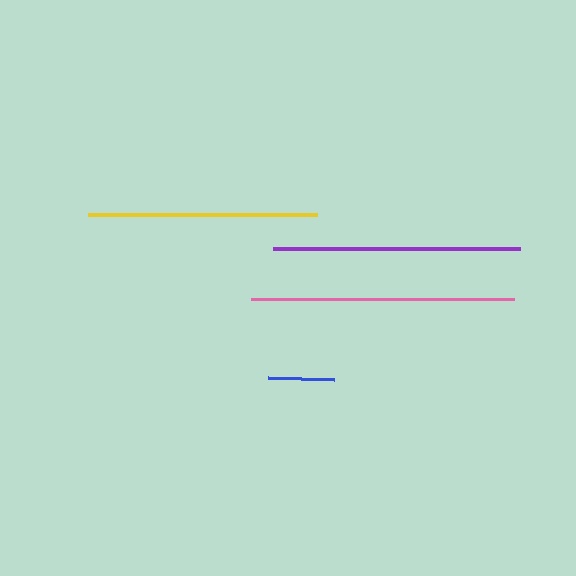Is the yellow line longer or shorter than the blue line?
The yellow line is longer than the blue line.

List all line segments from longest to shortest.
From longest to shortest: pink, purple, yellow, blue.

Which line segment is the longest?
The pink line is the longest at approximately 263 pixels.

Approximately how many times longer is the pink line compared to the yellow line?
The pink line is approximately 1.2 times the length of the yellow line.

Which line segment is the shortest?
The blue line is the shortest at approximately 66 pixels.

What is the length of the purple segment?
The purple segment is approximately 247 pixels long.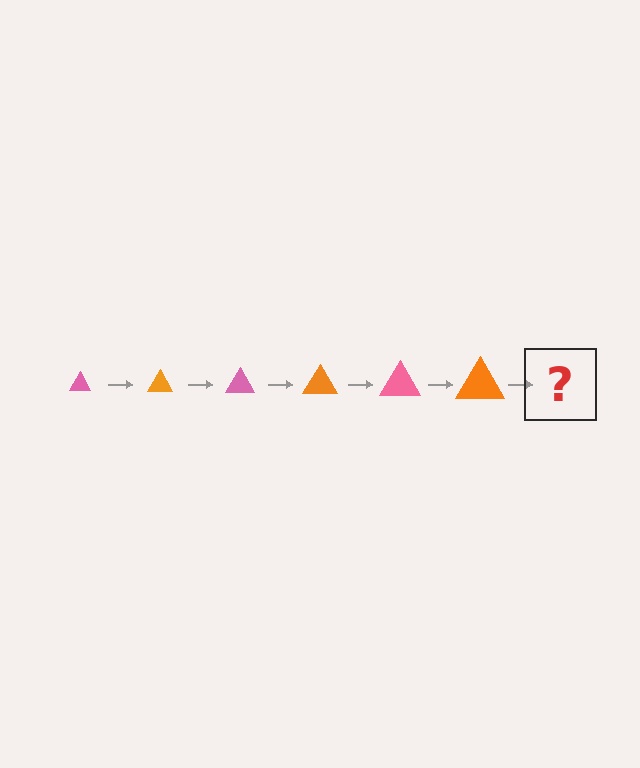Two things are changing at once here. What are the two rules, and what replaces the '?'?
The two rules are that the triangle grows larger each step and the color cycles through pink and orange. The '?' should be a pink triangle, larger than the previous one.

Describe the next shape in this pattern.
It should be a pink triangle, larger than the previous one.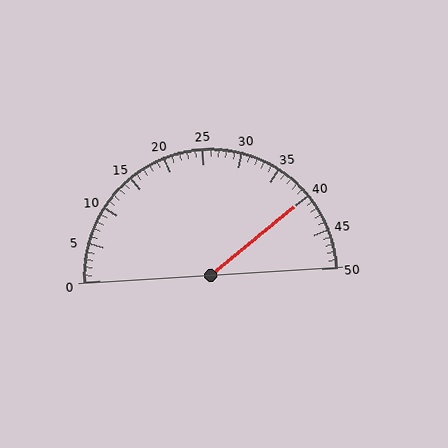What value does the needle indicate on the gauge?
The needle indicates approximately 40.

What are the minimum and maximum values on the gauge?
The gauge ranges from 0 to 50.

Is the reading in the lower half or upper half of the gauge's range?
The reading is in the upper half of the range (0 to 50).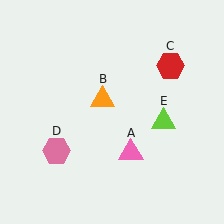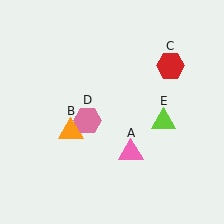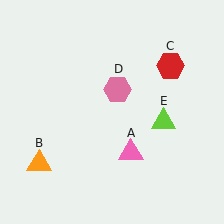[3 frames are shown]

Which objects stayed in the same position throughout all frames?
Pink triangle (object A) and red hexagon (object C) and lime triangle (object E) remained stationary.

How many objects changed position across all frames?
2 objects changed position: orange triangle (object B), pink hexagon (object D).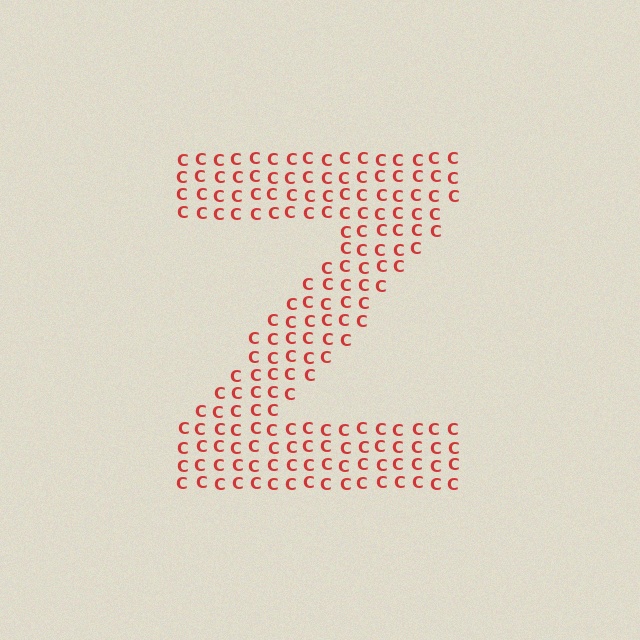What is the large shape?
The large shape is the letter Z.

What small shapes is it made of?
It is made of small letter C's.